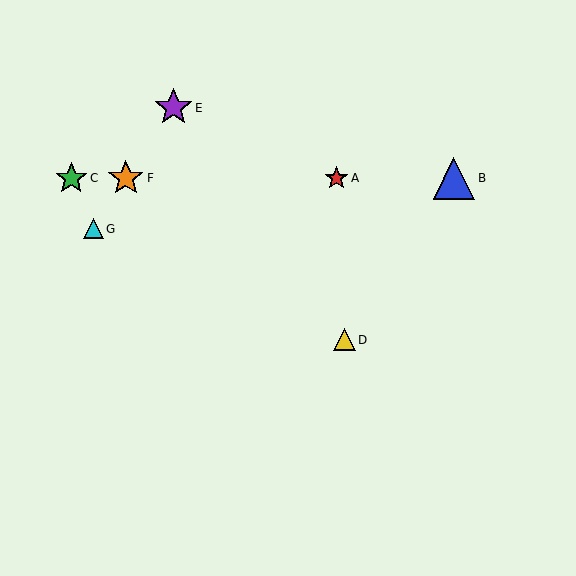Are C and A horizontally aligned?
Yes, both are at y≈178.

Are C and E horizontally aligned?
No, C is at y≈178 and E is at y≈108.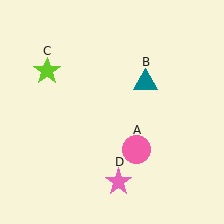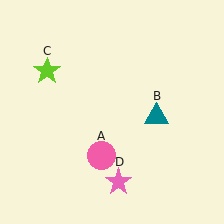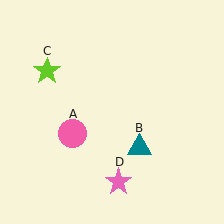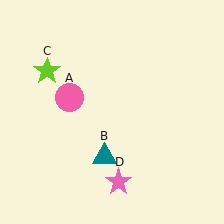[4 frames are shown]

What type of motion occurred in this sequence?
The pink circle (object A), teal triangle (object B) rotated clockwise around the center of the scene.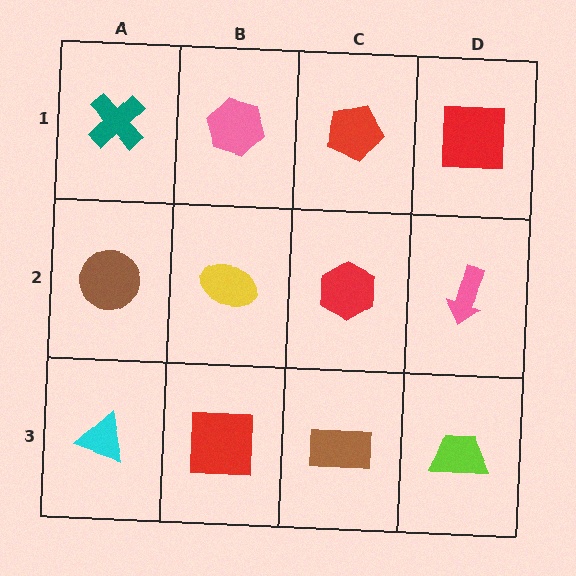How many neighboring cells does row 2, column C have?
4.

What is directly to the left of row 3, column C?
A red square.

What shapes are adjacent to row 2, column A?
A teal cross (row 1, column A), a cyan triangle (row 3, column A), a yellow ellipse (row 2, column B).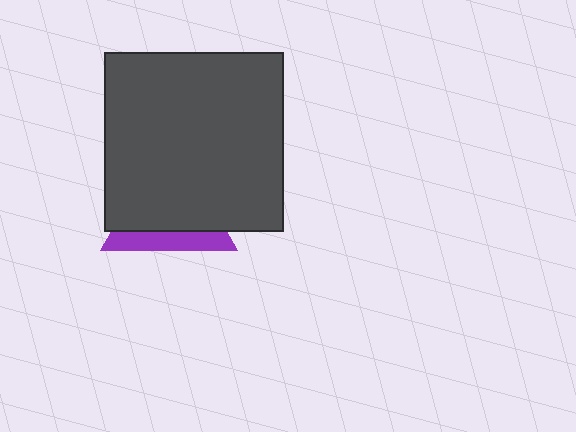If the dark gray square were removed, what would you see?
You would see the complete purple triangle.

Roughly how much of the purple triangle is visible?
A small part of it is visible (roughly 30%).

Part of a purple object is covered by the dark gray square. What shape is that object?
It is a triangle.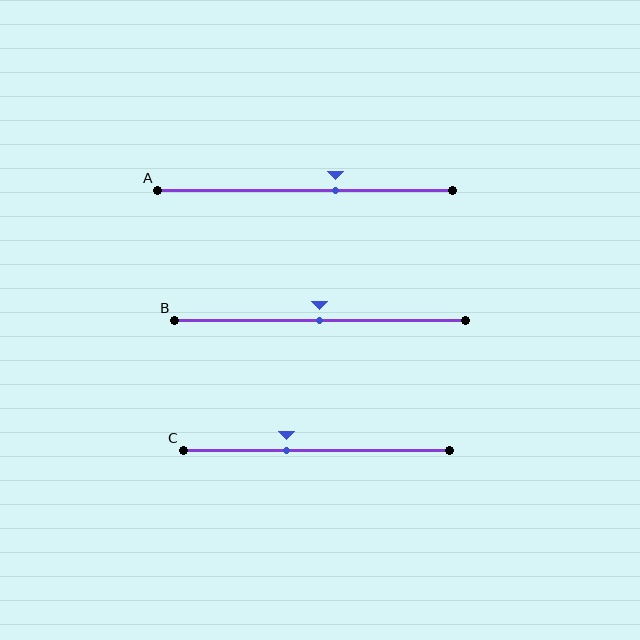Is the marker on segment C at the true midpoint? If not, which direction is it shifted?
No, the marker on segment C is shifted to the left by about 11% of the segment length.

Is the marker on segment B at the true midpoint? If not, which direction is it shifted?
Yes, the marker on segment B is at the true midpoint.